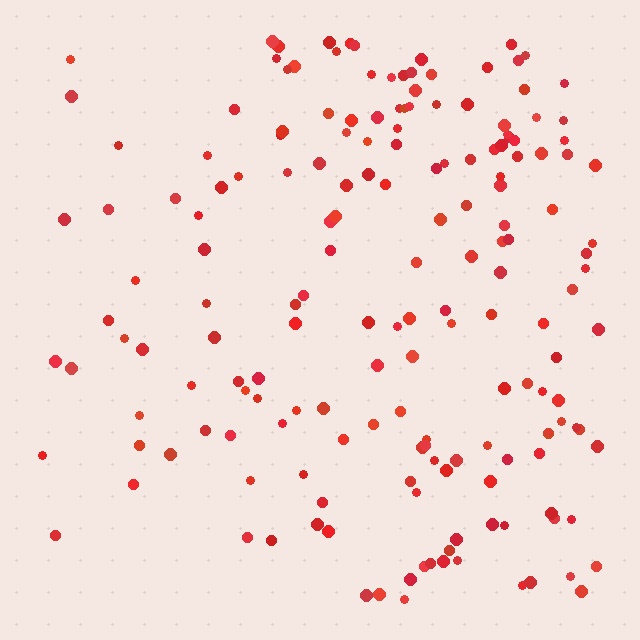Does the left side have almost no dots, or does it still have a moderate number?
Still a moderate number, just noticeably fewer than the right.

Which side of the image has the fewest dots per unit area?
The left.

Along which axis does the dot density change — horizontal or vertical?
Horizontal.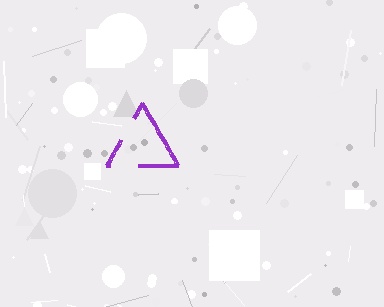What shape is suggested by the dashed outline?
The dashed outline suggests a triangle.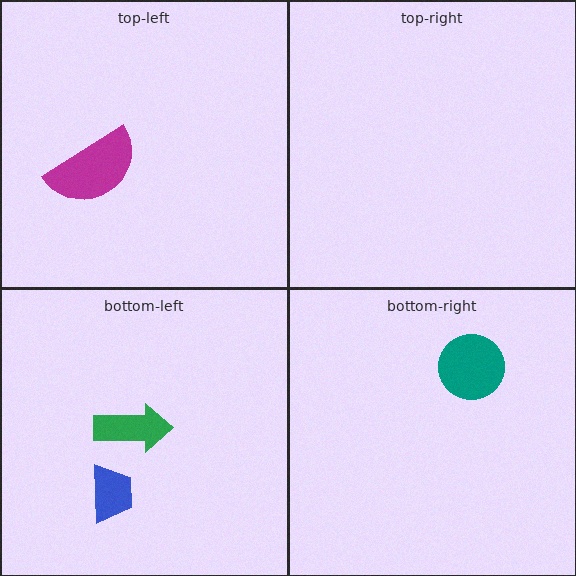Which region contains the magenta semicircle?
The top-left region.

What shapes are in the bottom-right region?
The teal circle.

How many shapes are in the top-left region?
1.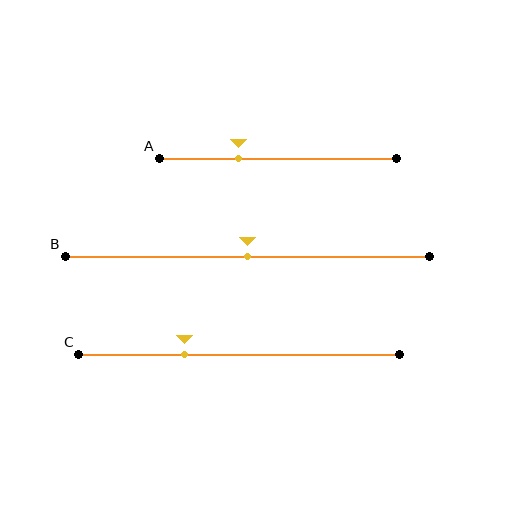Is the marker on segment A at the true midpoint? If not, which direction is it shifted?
No, the marker on segment A is shifted to the left by about 17% of the segment length.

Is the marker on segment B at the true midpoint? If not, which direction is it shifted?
Yes, the marker on segment B is at the true midpoint.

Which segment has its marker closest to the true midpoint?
Segment B has its marker closest to the true midpoint.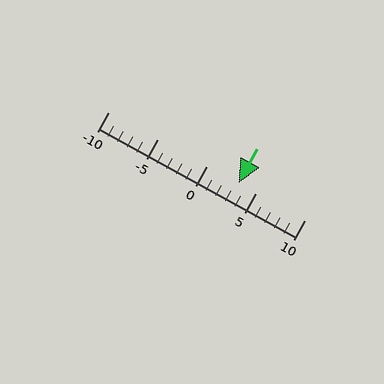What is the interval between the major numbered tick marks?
The major tick marks are spaced 5 units apart.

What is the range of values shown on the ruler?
The ruler shows values from -10 to 10.